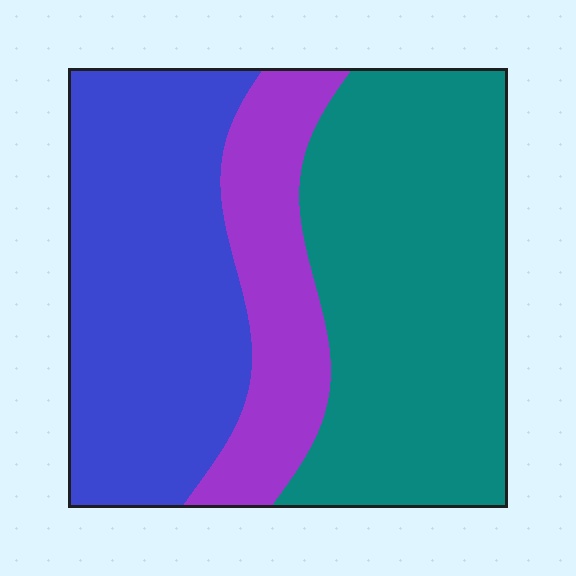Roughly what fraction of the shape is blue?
Blue takes up about three eighths (3/8) of the shape.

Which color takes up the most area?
Teal, at roughly 45%.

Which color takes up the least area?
Purple, at roughly 20%.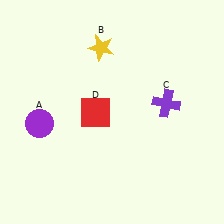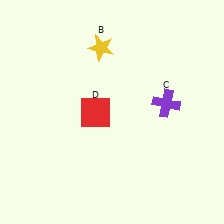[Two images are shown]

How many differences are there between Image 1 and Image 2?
There is 1 difference between the two images.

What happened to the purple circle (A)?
The purple circle (A) was removed in Image 2. It was in the bottom-left area of Image 1.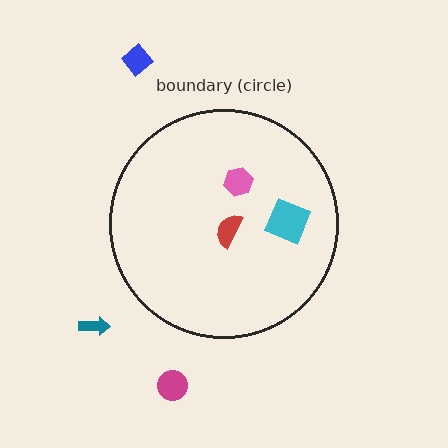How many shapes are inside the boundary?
3 inside, 3 outside.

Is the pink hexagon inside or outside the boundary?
Inside.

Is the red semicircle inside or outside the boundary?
Inside.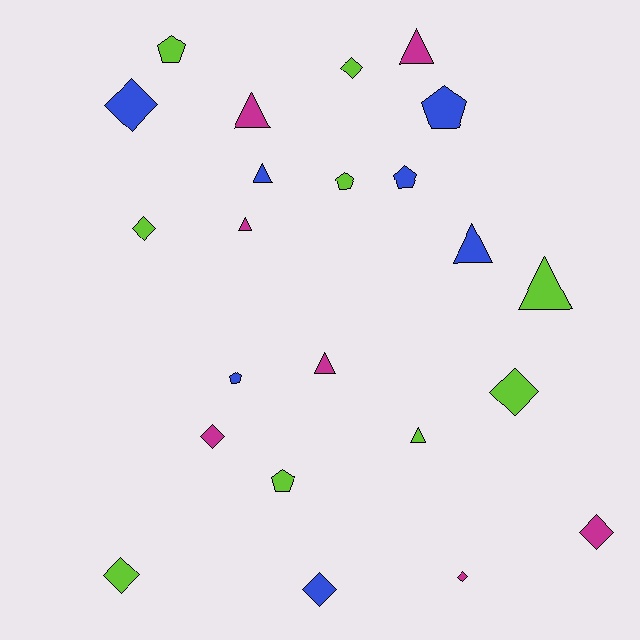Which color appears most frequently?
Lime, with 9 objects.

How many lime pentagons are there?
There are 3 lime pentagons.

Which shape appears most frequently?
Diamond, with 9 objects.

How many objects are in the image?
There are 23 objects.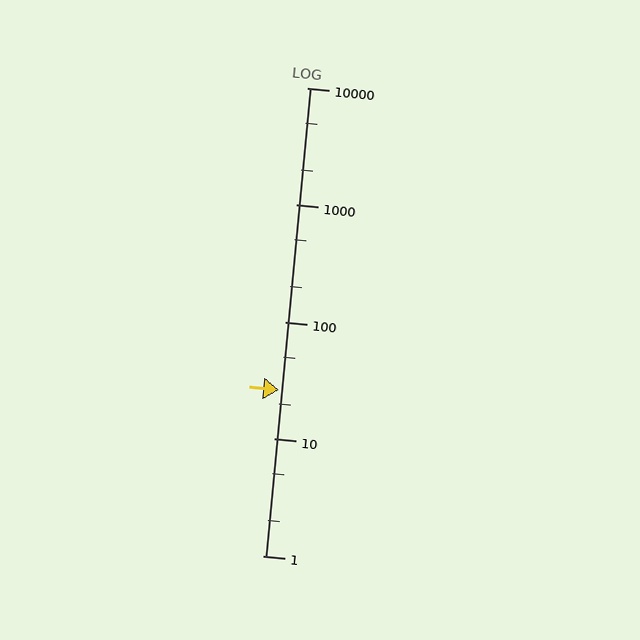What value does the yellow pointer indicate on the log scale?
The pointer indicates approximately 26.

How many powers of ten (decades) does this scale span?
The scale spans 4 decades, from 1 to 10000.